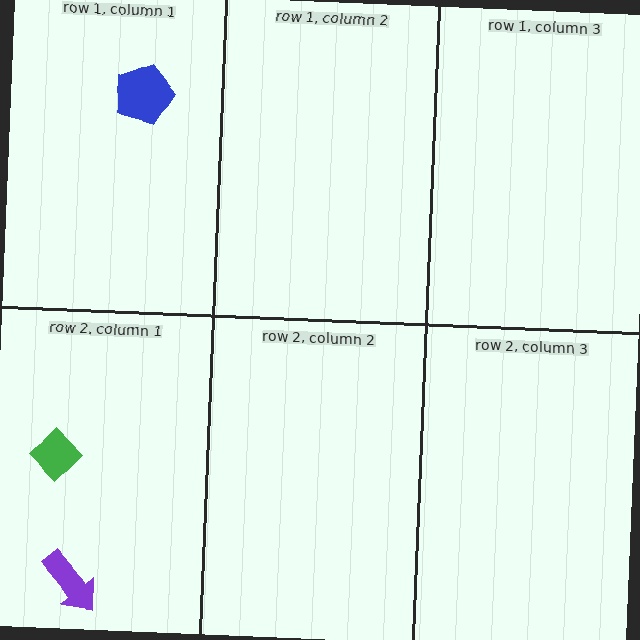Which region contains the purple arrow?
The row 2, column 1 region.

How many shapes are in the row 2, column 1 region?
2.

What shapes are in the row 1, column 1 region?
The blue pentagon.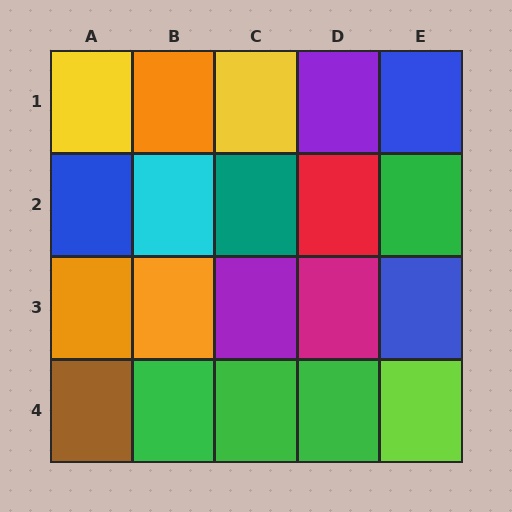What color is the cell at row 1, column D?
Purple.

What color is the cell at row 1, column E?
Blue.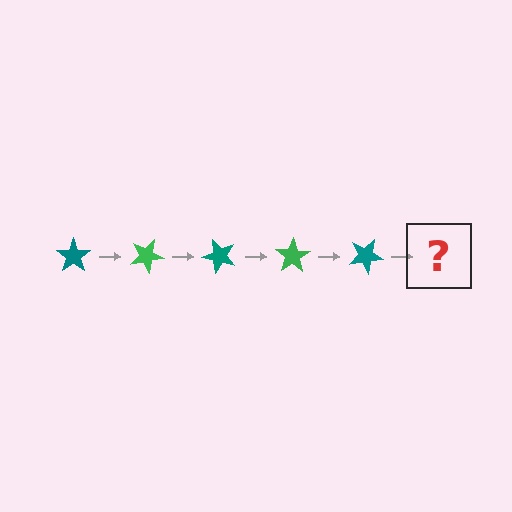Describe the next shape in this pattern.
It should be a green star, rotated 125 degrees from the start.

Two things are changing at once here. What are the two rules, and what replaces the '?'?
The two rules are that it rotates 25 degrees each step and the color cycles through teal and green. The '?' should be a green star, rotated 125 degrees from the start.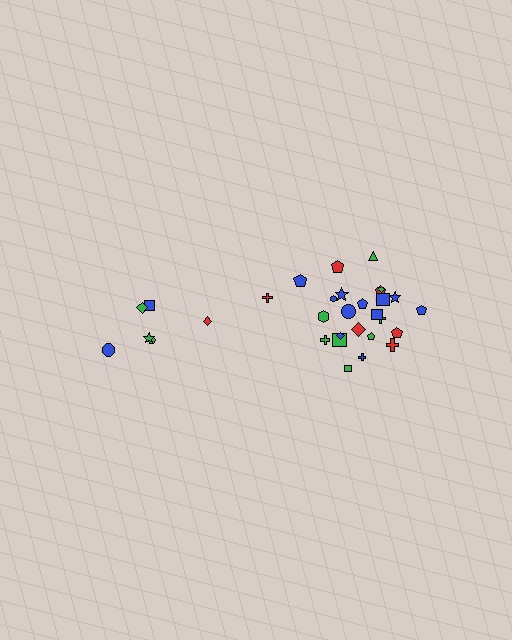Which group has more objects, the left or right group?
The right group.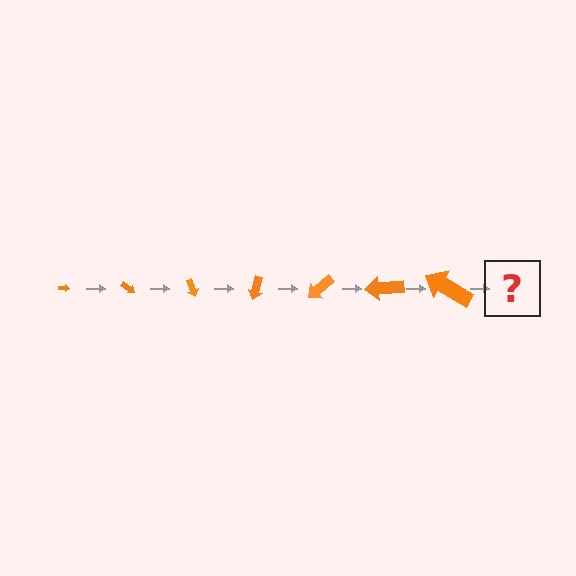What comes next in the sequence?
The next element should be an arrow, larger than the previous one and rotated 245 degrees from the start.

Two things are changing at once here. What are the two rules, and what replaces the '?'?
The two rules are that the arrow grows larger each step and it rotates 35 degrees each step. The '?' should be an arrow, larger than the previous one and rotated 245 degrees from the start.